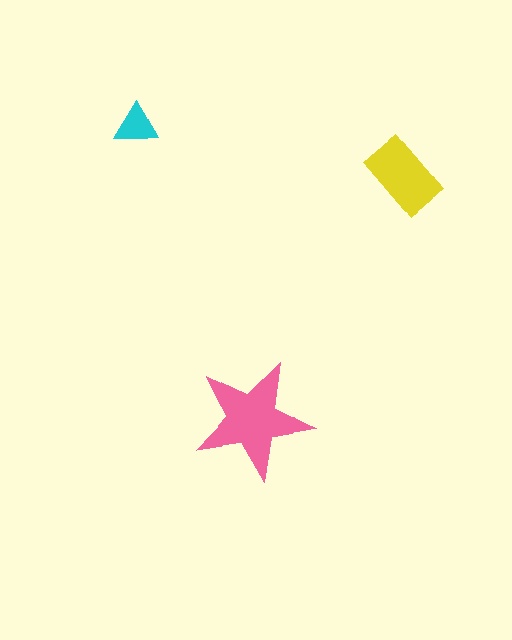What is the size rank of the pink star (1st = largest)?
1st.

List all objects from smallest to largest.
The cyan triangle, the yellow rectangle, the pink star.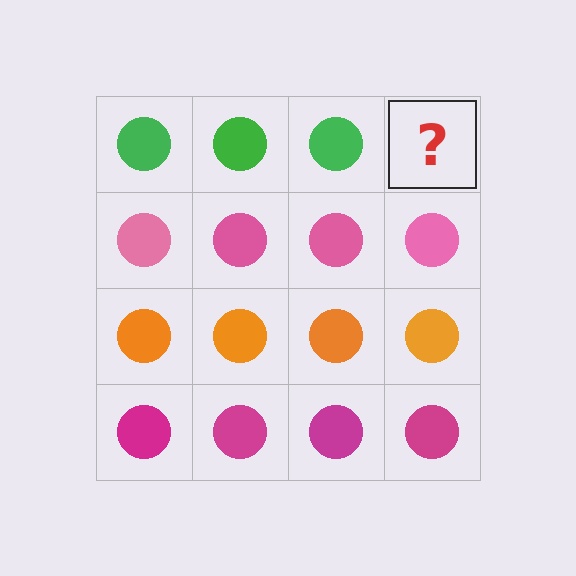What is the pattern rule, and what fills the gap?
The rule is that each row has a consistent color. The gap should be filled with a green circle.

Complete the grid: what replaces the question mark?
The question mark should be replaced with a green circle.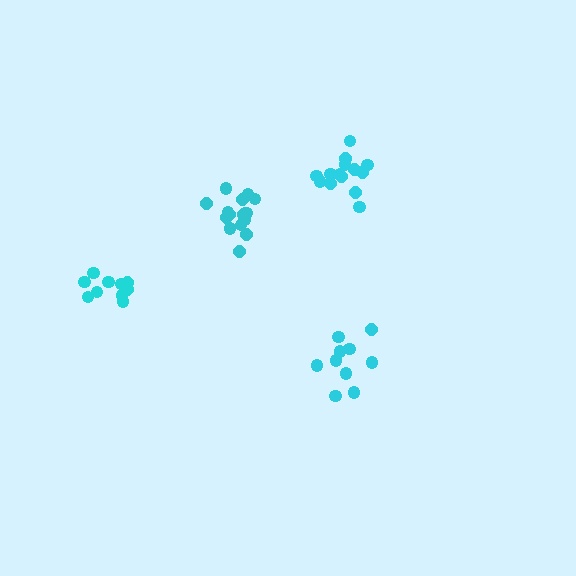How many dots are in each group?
Group 1: 16 dots, Group 2: 10 dots, Group 3: 14 dots, Group 4: 10 dots (50 total).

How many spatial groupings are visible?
There are 4 spatial groupings.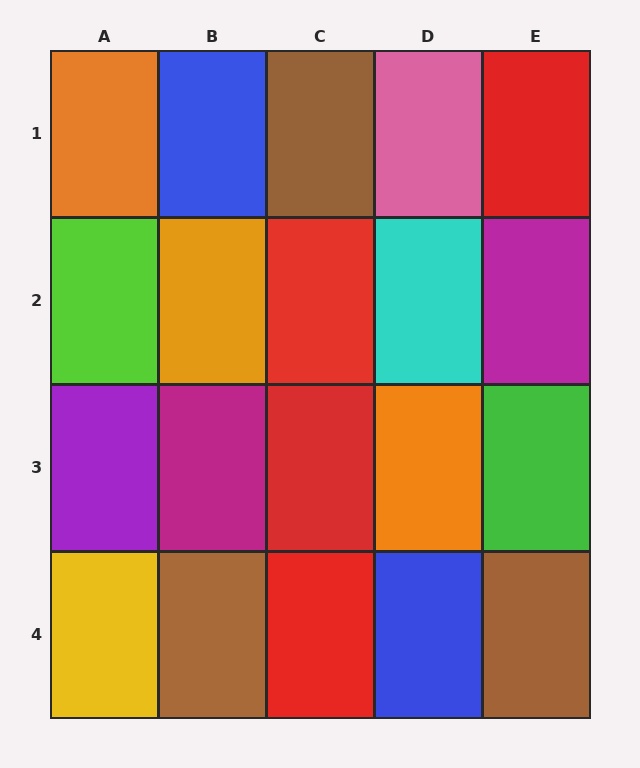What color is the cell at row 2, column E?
Magenta.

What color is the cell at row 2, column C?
Red.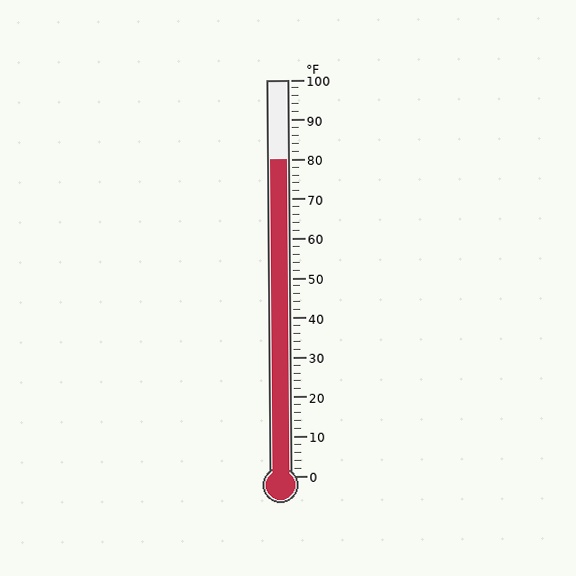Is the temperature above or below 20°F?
The temperature is above 20°F.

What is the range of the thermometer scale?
The thermometer scale ranges from 0°F to 100°F.